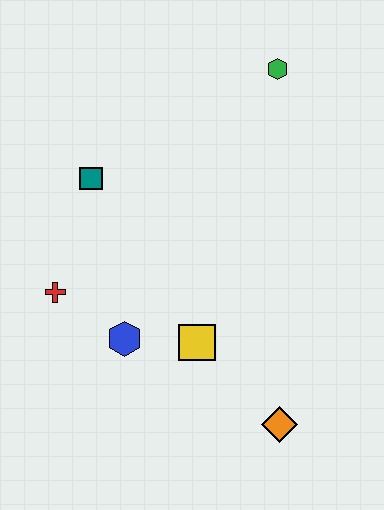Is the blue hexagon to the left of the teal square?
No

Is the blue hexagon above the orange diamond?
Yes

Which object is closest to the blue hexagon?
The yellow square is closest to the blue hexagon.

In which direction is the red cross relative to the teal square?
The red cross is below the teal square.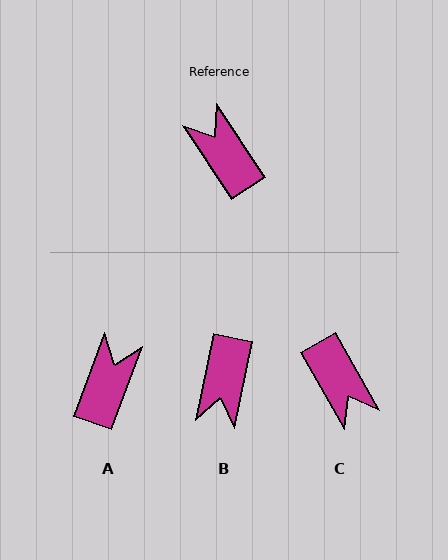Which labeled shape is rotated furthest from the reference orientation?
C, about 176 degrees away.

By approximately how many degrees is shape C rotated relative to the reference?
Approximately 176 degrees counter-clockwise.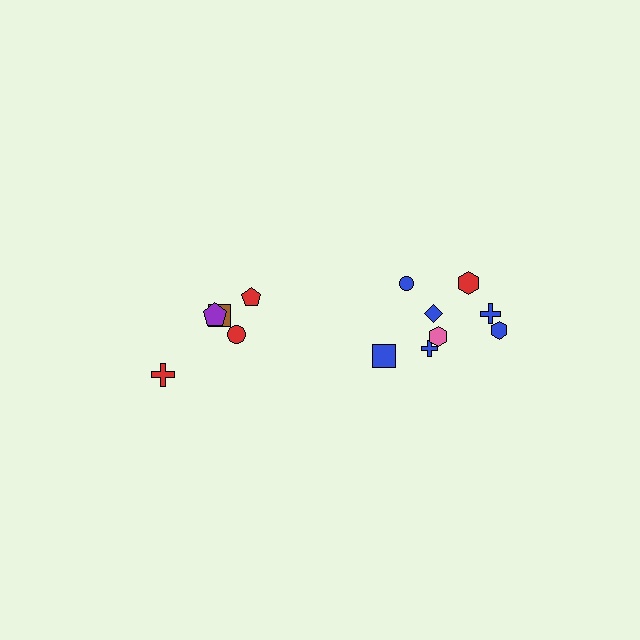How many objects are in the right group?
There are 8 objects.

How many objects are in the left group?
There are 5 objects.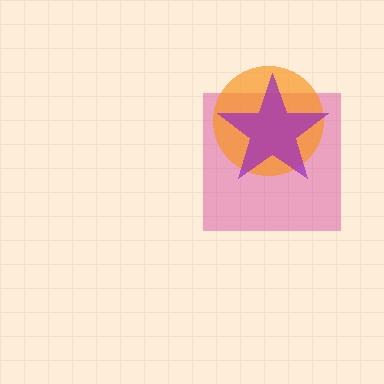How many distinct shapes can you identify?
There are 3 distinct shapes: a magenta square, an orange circle, a purple star.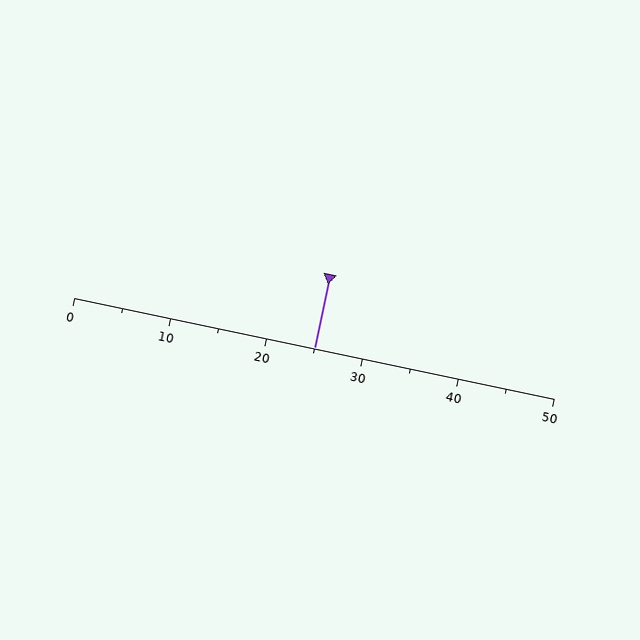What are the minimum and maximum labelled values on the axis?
The axis runs from 0 to 50.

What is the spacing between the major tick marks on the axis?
The major ticks are spaced 10 apart.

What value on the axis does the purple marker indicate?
The marker indicates approximately 25.